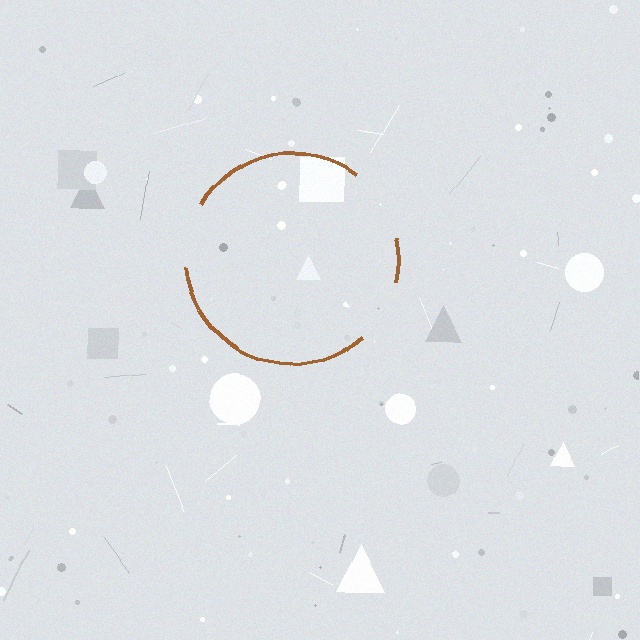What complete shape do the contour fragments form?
The contour fragments form a circle.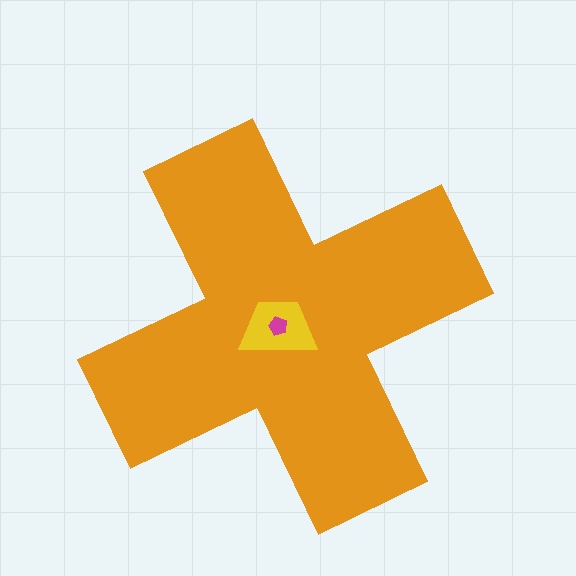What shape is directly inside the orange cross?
The yellow trapezoid.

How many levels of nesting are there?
3.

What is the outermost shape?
The orange cross.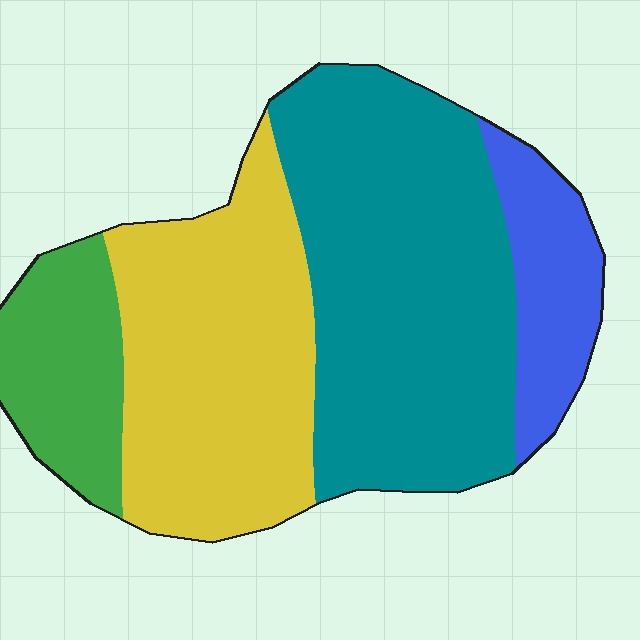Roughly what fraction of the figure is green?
Green covers roughly 15% of the figure.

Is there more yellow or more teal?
Teal.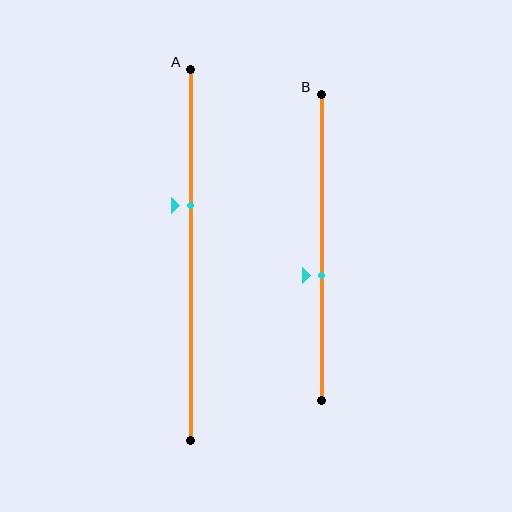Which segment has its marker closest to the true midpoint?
Segment B has its marker closest to the true midpoint.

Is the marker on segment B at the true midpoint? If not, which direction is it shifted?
No, the marker on segment B is shifted downward by about 9% of the segment length.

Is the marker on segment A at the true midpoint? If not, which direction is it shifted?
No, the marker on segment A is shifted upward by about 13% of the segment length.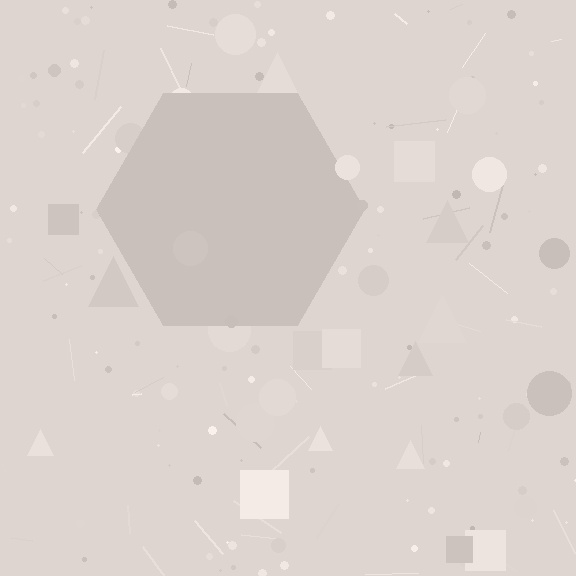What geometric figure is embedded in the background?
A hexagon is embedded in the background.